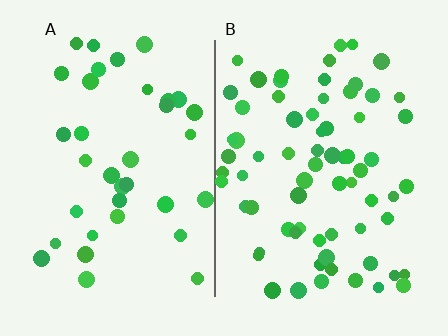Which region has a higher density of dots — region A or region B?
B (the right).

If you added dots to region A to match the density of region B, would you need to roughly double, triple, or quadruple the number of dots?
Approximately double.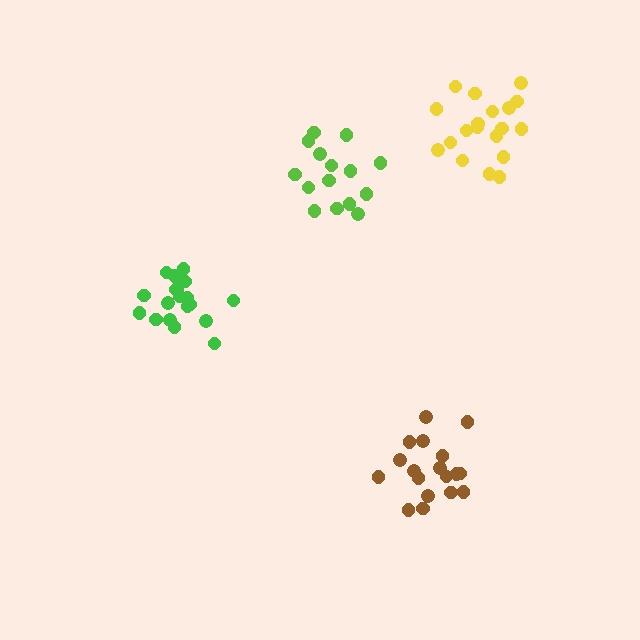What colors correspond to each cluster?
The clusters are colored: brown, green, lime, yellow.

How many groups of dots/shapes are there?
There are 4 groups.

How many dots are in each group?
Group 1: 18 dots, Group 2: 19 dots, Group 3: 15 dots, Group 4: 19 dots (71 total).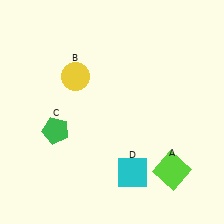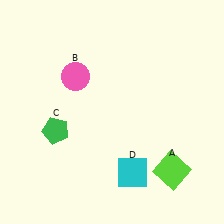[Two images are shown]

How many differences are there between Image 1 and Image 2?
There is 1 difference between the two images.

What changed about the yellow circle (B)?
In Image 1, B is yellow. In Image 2, it changed to pink.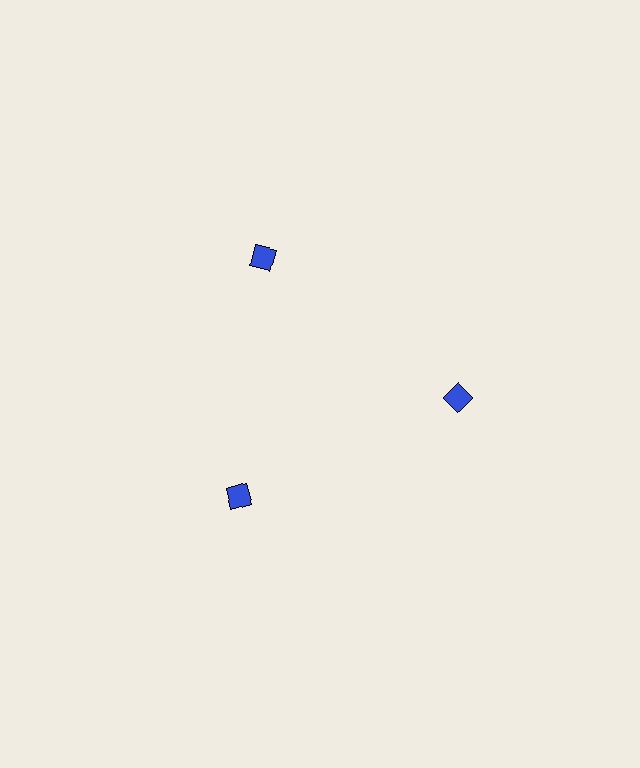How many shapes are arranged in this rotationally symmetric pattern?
There are 3 shapes, arranged in 3 groups of 1.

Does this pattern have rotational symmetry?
Yes, this pattern has 3-fold rotational symmetry. It looks the same after rotating 120 degrees around the center.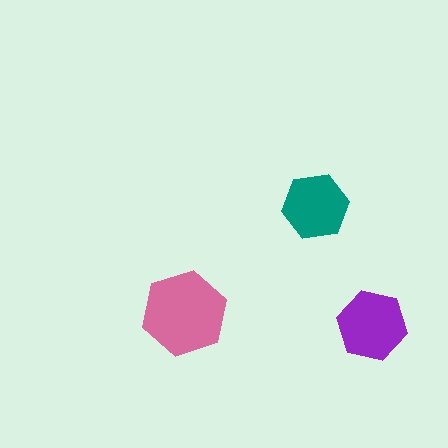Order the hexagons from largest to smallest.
the pink one, the purple one, the teal one.